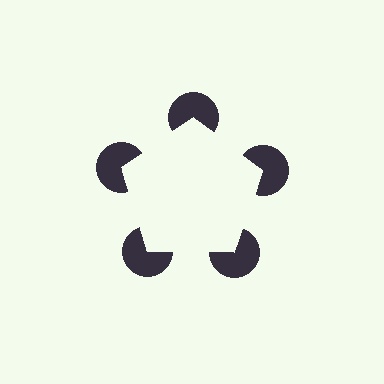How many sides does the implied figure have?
5 sides.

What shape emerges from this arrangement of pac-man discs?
An illusory pentagon — its edges are inferred from the aligned wedge cuts in the pac-man discs, not physically drawn.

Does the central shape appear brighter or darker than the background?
It typically appears slightly brighter than the background, even though no actual brightness change is drawn.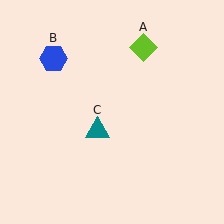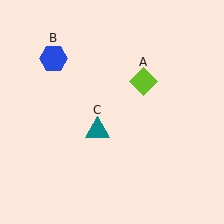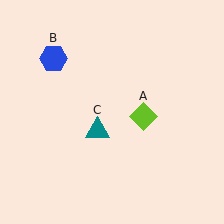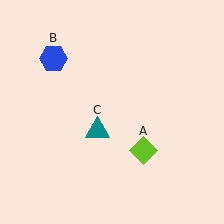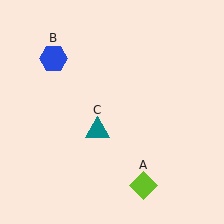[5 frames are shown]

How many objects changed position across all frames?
1 object changed position: lime diamond (object A).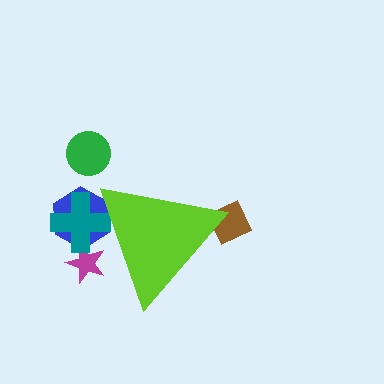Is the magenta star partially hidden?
Yes, the magenta star is partially hidden behind the lime triangle.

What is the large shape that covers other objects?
A lime triangle.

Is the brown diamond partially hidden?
Yes, the brown diamond is partially hidden behind the lime triangle.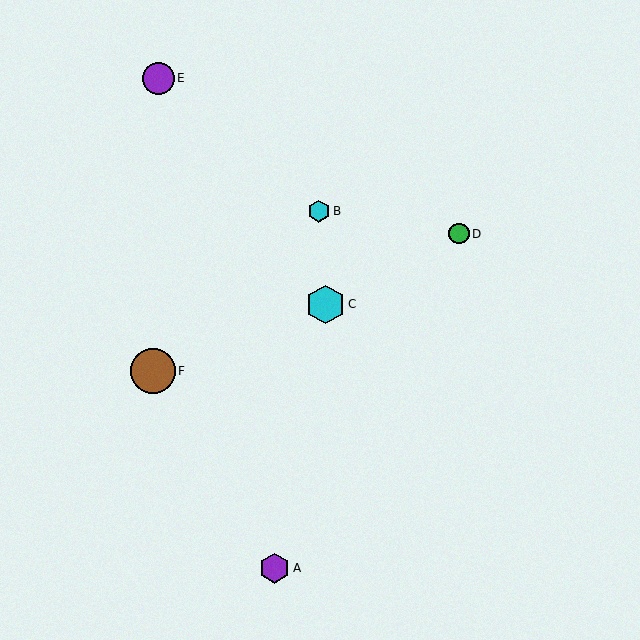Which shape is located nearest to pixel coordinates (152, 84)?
The purple circle (labeled E) at (158, 78) is nearest to that location.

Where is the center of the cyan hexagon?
The center of the cyan hexagon is at (319, 211).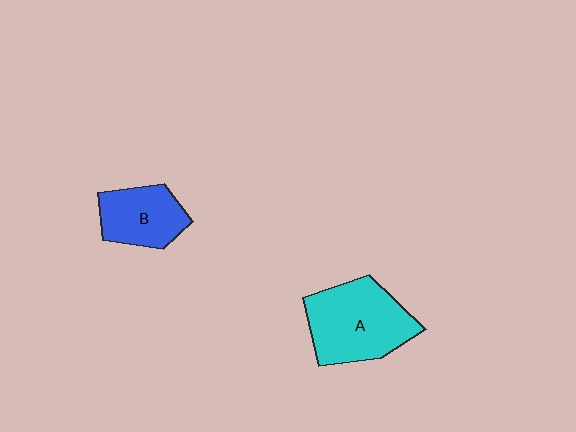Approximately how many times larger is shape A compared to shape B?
Approximately 1.6 times.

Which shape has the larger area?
Shape A (cyan).